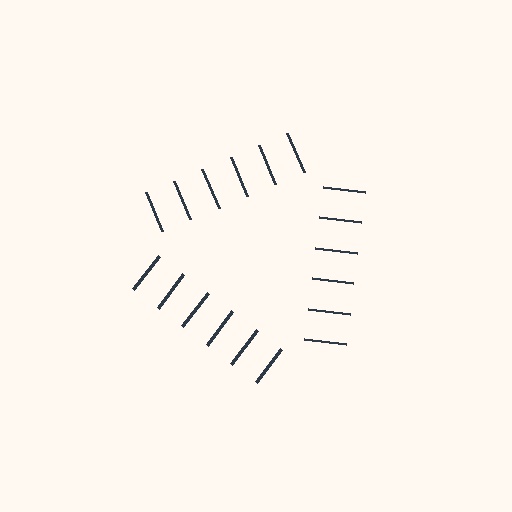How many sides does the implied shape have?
3 sides — the line-ends trace a triangle.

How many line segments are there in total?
18 — 6 along each of the 3 edges.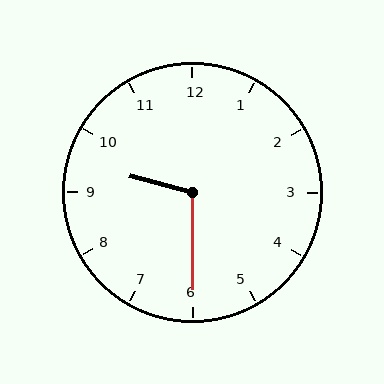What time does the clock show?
9:30.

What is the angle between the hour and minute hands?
Approximately 105 degrees.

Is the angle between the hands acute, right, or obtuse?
It is obtuse.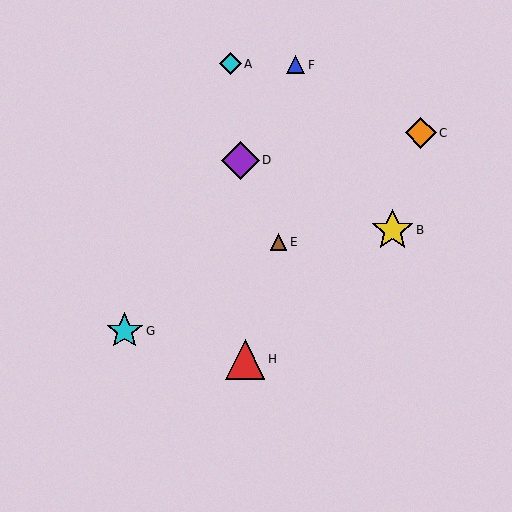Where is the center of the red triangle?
The center of the red triangle is at (245, 359).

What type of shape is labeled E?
Shape E is a brown triangle.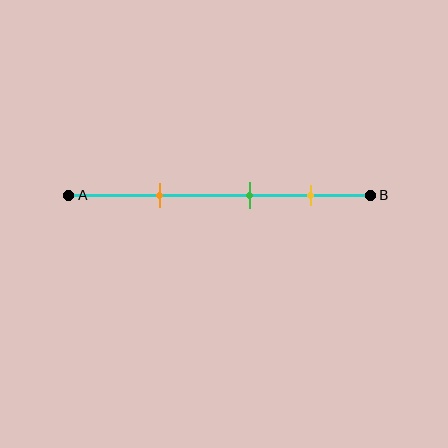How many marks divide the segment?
There are 3 marks dividing the segment.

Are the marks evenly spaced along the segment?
Yes, the marks are approximately evenly spaced.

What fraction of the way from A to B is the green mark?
The green mark is approximately 60% (0.6) of the way from A to B.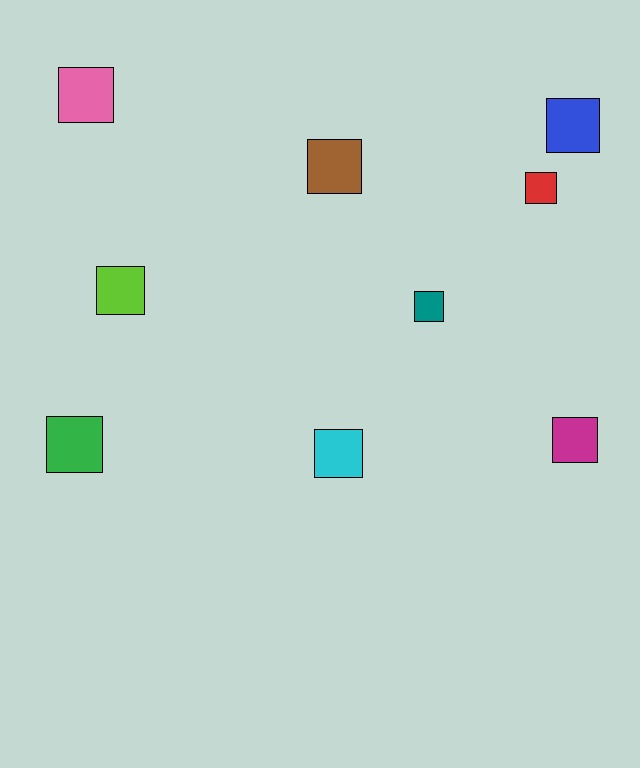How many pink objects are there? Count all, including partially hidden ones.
There is 1 pink object.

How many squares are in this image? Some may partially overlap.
There are 9 squares.